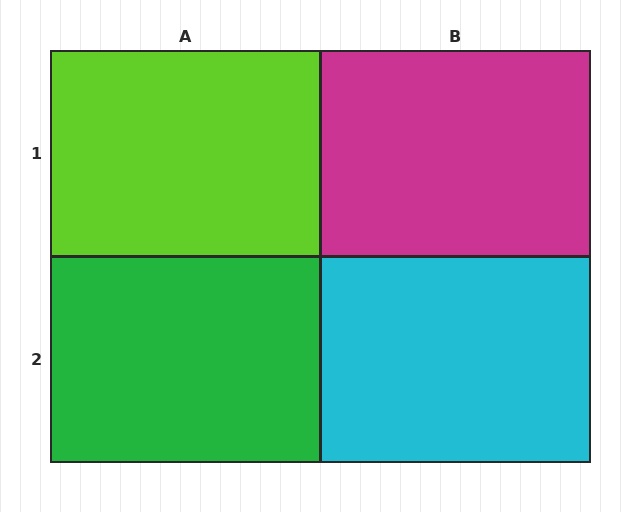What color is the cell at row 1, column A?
Lime.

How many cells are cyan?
1 cell is cyan.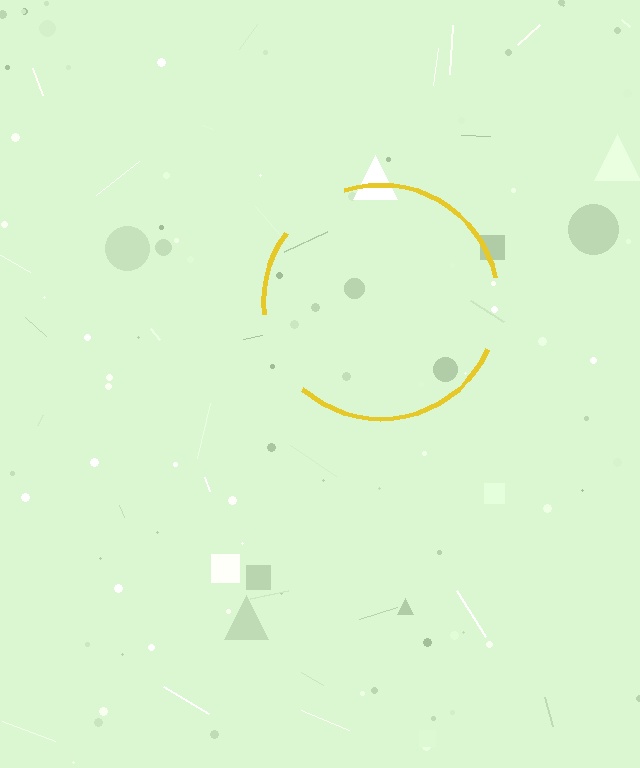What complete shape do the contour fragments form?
The contour fragments form a circle.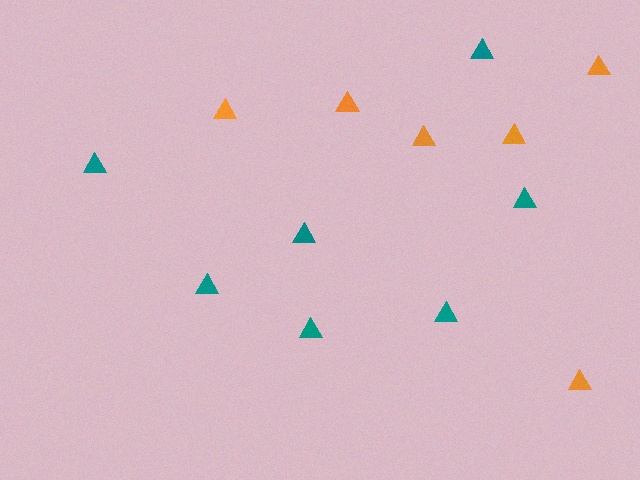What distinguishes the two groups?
There are 2 groups: one group of teal triangles (7) and one group of orange triangles (6).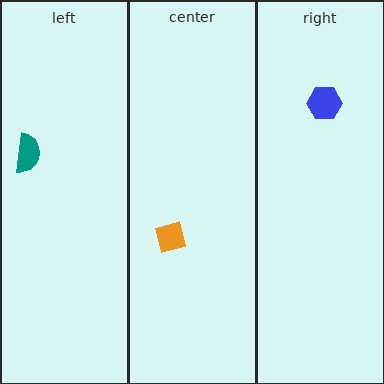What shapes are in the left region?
The teal semicircle.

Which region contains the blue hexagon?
The right region.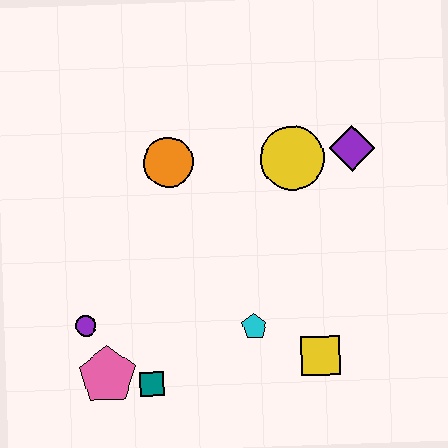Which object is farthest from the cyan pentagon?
The purple diamond is farthest from the cyan pentagon.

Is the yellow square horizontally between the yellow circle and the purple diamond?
Yes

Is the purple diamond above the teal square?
Yes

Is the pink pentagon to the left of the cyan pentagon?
Yes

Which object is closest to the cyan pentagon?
The yellow square is closest to the cyan pentagon.